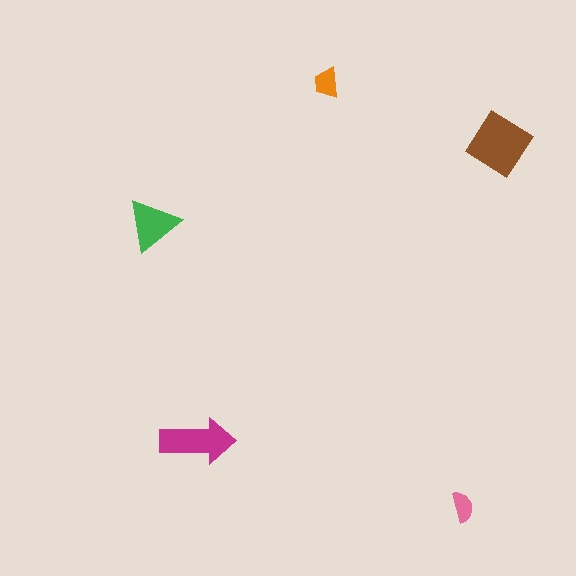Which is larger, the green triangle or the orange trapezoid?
The green triangle.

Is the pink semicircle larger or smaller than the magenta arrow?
Smaller.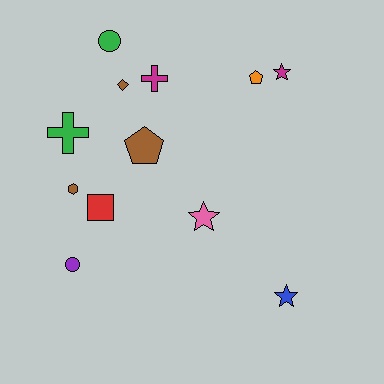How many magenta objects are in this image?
There are 2 magenta objects.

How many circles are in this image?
There are 2 circles.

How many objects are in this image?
There are 12 objects.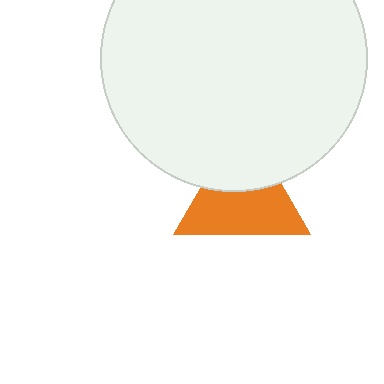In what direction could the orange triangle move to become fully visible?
The orange triangle could move down. That would shift it out from behind the white circle entirely.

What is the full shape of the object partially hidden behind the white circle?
The partially hidden object is an orange triangle.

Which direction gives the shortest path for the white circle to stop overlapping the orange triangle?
Moving up gives the shortest separation.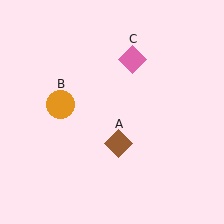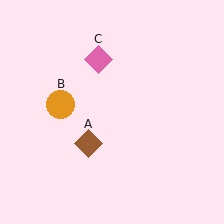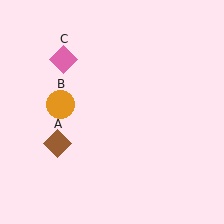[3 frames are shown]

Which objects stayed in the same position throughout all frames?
Orange circle (object B) remained stationary.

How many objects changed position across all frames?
2 objects changed position: brown diamond (object A), pink diamond (object C).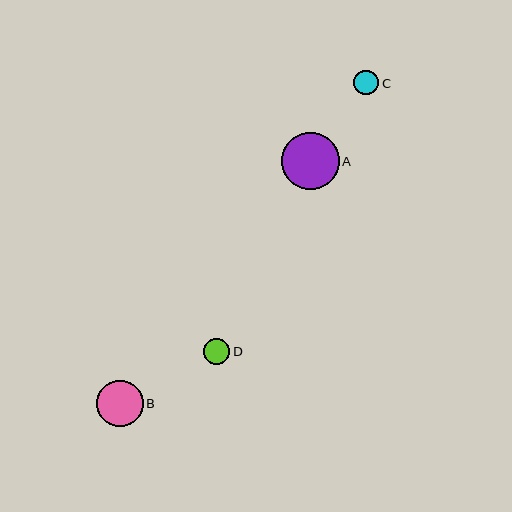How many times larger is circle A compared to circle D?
Circle A is approximately 2.2 times the size of circle D.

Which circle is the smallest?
Circle C is the smallest with a size of approximately 25 pixels.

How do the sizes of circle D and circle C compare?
Circle D and circle C are approximately the same size.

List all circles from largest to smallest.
From largest to smallest: A, B, D, C.